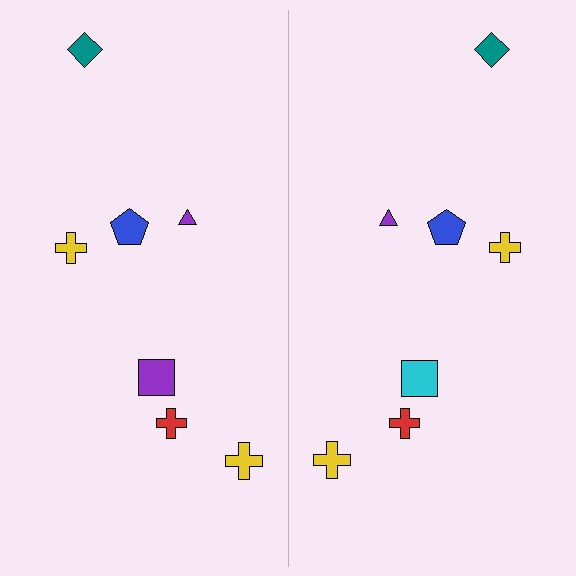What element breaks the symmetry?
The cyan square on the right side breaks the symmetry — its mirror counterpart is purple.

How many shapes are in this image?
There are 14 shapes in this image.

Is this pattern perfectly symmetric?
No, the pattern is not perfectly symmetric. The cyan square on the right side breaks the symmetry — its mirror counterpart is purple.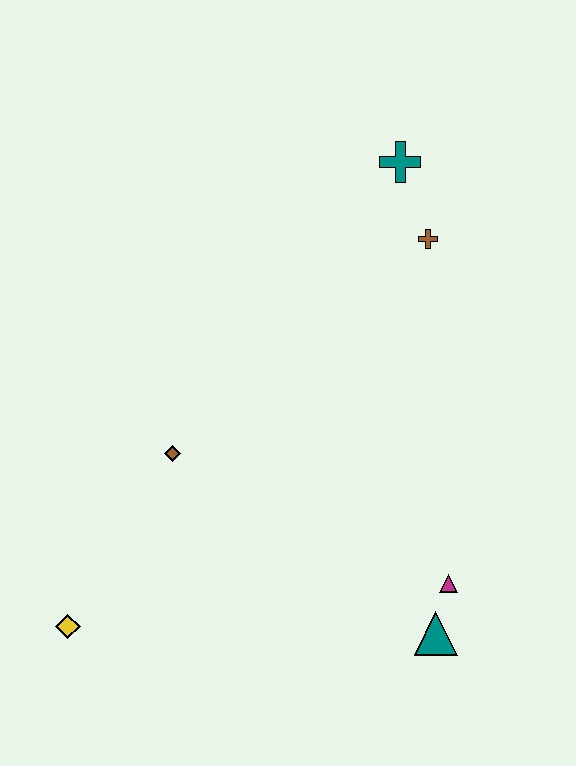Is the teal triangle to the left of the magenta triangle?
Yes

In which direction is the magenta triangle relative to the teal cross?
The magenta triangle is below the teal cross.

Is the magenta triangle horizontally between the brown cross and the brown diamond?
No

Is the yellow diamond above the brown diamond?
No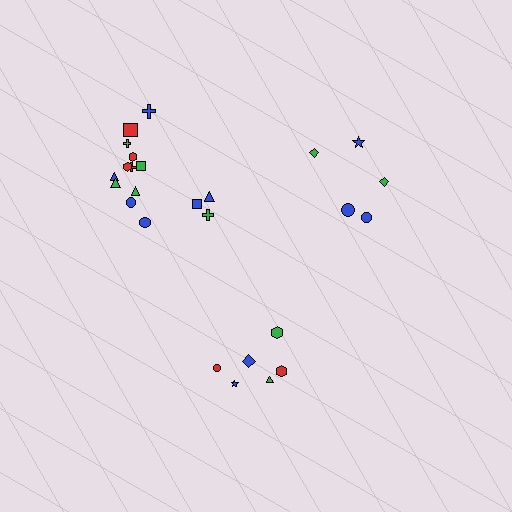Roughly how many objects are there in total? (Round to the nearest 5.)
Roughly 25 objects in total.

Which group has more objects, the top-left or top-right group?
The top-left group.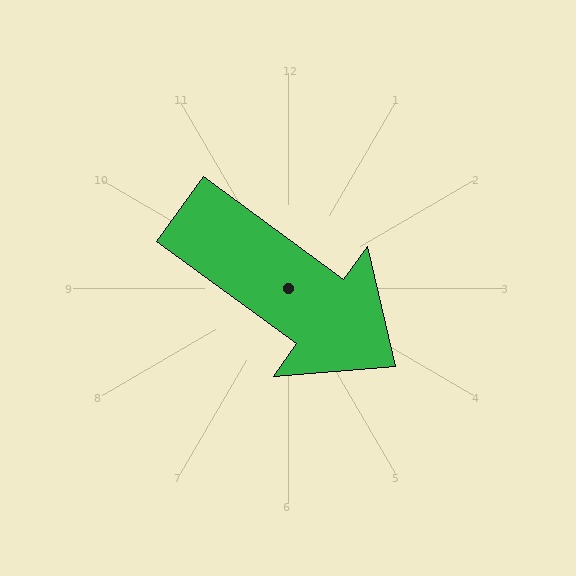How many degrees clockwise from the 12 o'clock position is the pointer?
Approximately 126 degrees.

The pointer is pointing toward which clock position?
Roughly 4 o'clock.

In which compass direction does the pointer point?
Southeast.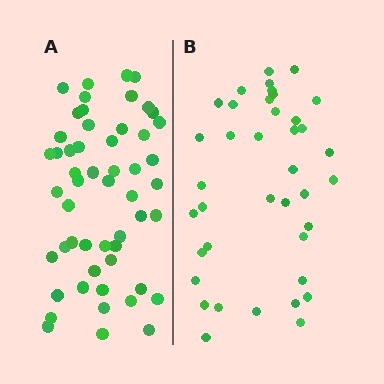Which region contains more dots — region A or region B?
Region A (the left region) has more dots.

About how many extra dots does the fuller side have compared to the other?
Region A has approximately 15 more dots than region B.